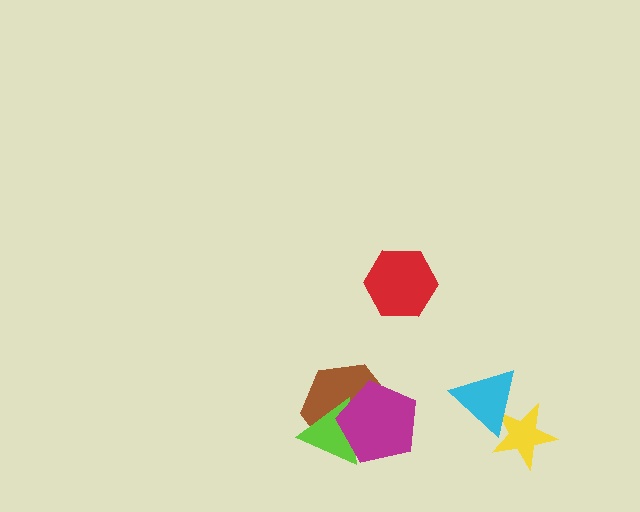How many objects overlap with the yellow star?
1 object overlaps with the yellow star.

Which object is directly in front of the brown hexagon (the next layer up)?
The lime triangle is directly in front of the brown hexagon.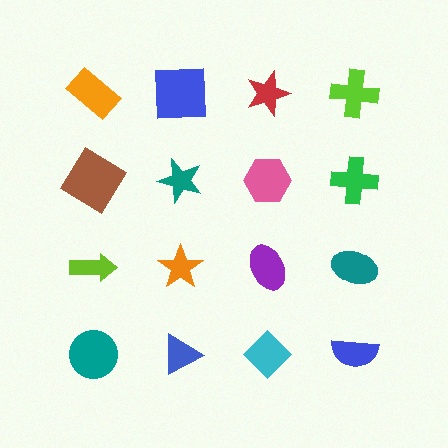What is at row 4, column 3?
A cyan diamond.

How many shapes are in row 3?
4 shapes.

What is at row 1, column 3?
A red star.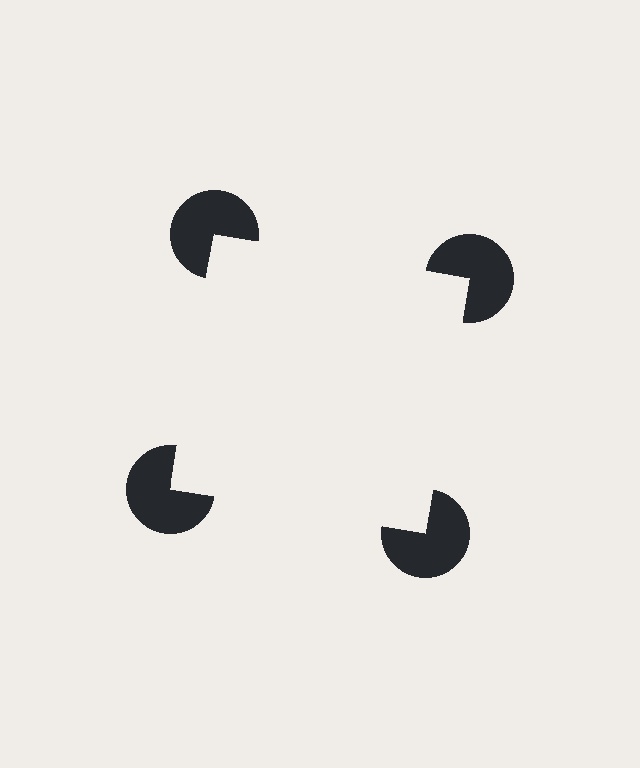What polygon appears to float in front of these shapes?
An illusory square — its edges are inferred from the aligned wedge cuts in the pac-man discs, not physically drawn.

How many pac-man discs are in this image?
There are 4 — one at each vertex of the illusory square.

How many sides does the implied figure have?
4 sides.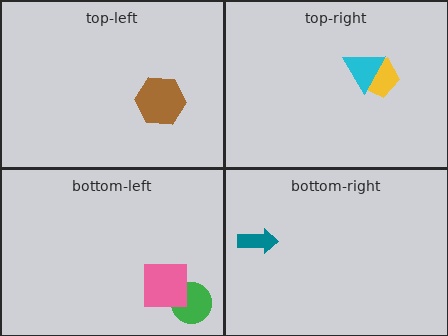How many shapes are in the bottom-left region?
2.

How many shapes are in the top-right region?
2.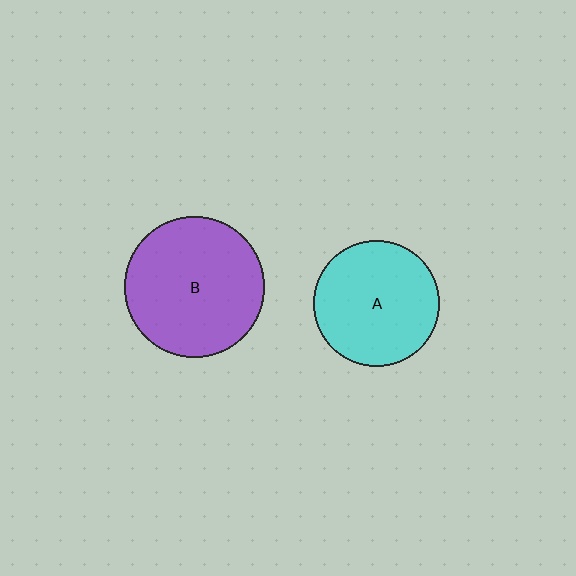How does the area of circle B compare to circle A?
Approximately 1.2 times.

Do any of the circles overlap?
No, none of the circles overlap.